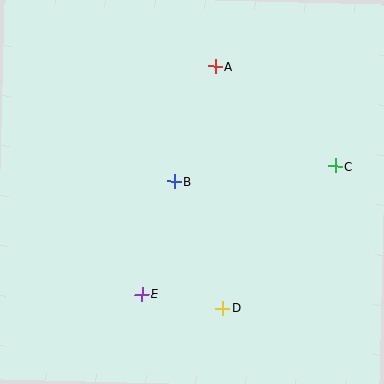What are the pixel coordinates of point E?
Point E is at (142, 294).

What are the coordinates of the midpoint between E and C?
The midpoint between E and C is at (238, 230).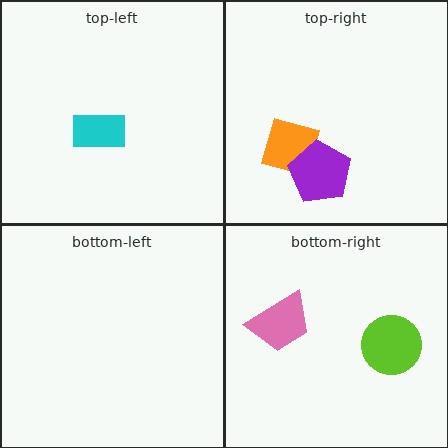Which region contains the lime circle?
The bottom-right region.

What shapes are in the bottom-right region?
The lime circle, the pink trapezoid.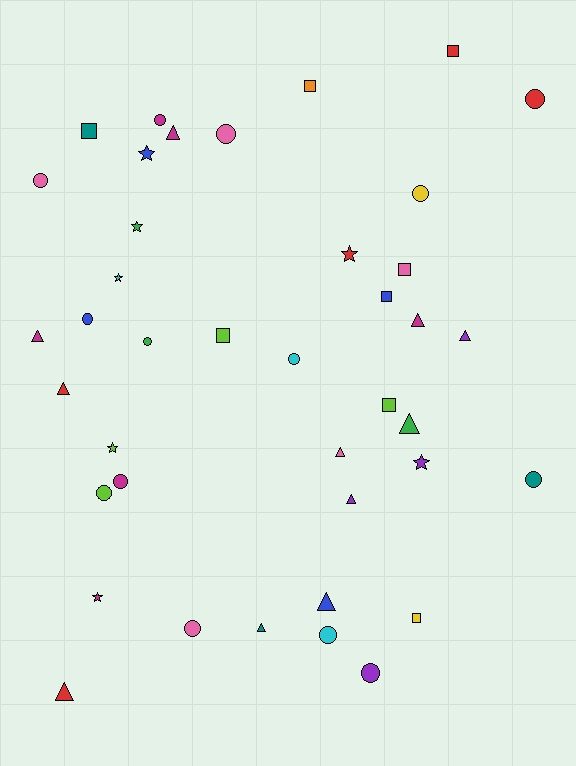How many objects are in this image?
There are 40 objects.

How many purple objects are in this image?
There are 4 purple objects.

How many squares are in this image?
There are 8 squares.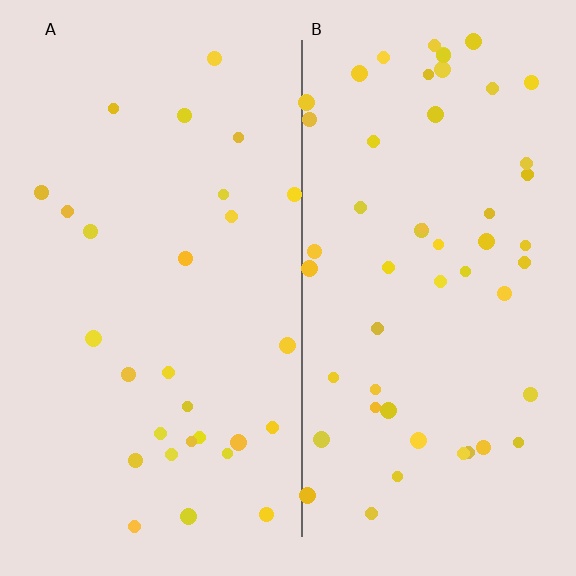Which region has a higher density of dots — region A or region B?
B (the right).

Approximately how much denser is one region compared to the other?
Approximately 1.9× — region B over region A.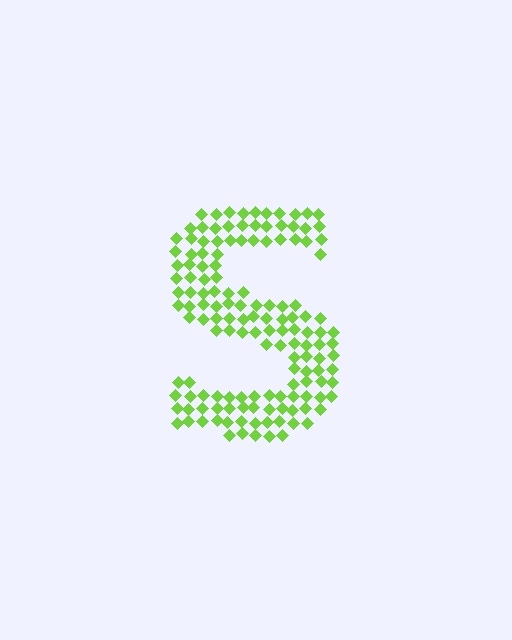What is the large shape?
The large shape is the letter S.